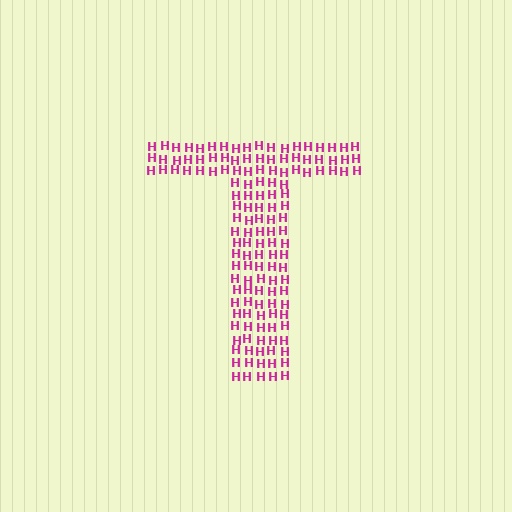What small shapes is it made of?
It is made of small letter H's.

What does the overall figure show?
The overall figure shows the letter T.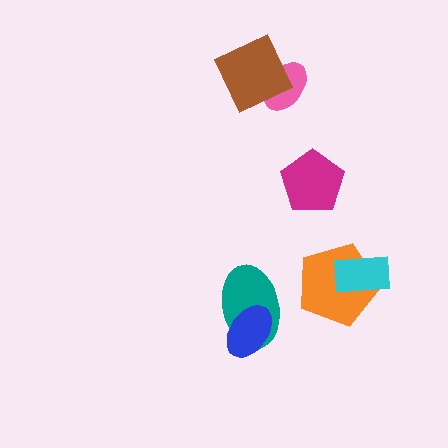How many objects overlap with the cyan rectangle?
1 object overlaps with the cyan rectangle.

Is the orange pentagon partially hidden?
Yes, it is partially covered by another shape.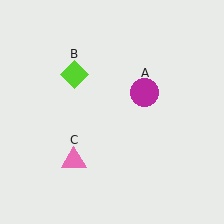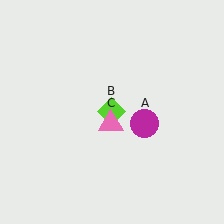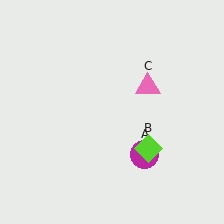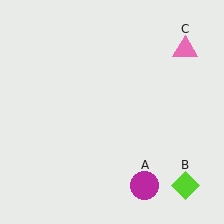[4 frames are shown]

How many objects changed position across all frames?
3 objects changed position: magenta circle (object A), lime diamond (object B), pink triangle (object C).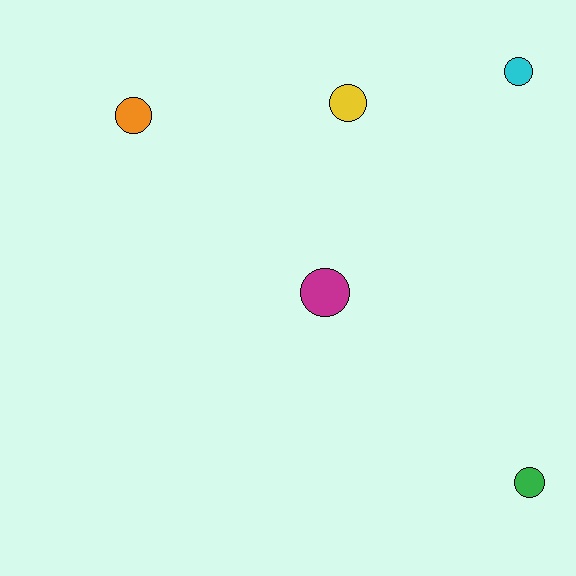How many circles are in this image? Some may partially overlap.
There are 5 circles.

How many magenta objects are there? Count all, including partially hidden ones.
There is 1 magenta object.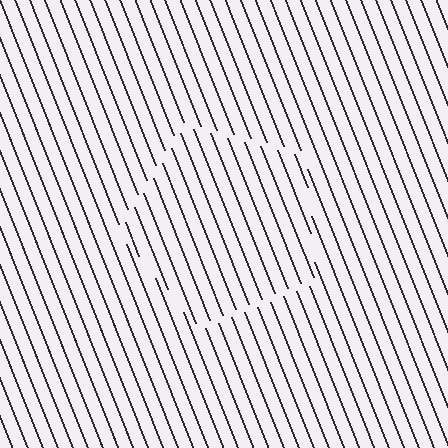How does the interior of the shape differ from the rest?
The interior of the shape contains the same grating, shifted by half a period — the contour is defined by the phase discontinuity where line-ends from the inner and outer gratings abut.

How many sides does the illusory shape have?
5 sides — the line-ends trace a pentagon.